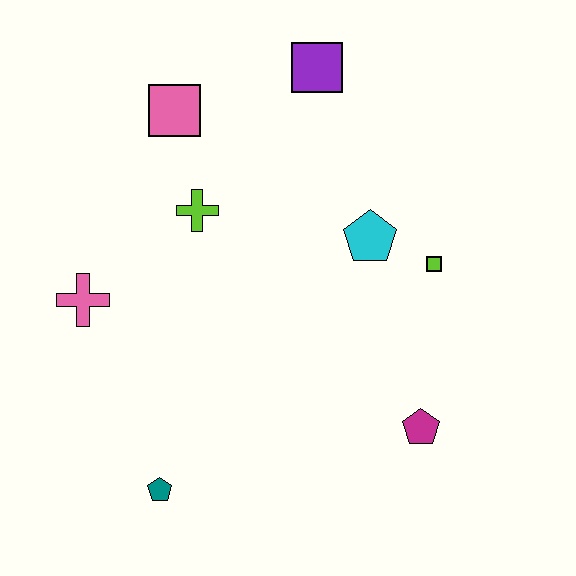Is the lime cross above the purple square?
No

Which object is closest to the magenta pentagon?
The lime square is closest to the magenta pentagon.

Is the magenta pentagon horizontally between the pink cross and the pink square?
No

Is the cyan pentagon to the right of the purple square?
Yes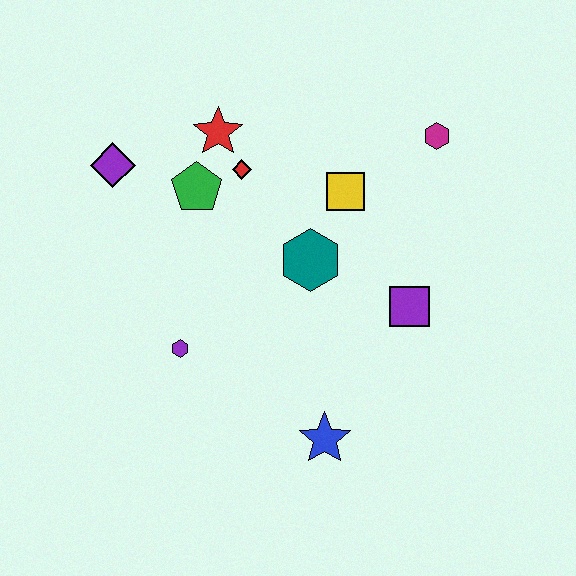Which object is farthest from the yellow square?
The blue star is farthest from the yellow square.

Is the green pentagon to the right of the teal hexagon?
No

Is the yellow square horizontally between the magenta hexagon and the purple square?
No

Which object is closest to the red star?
The red diamond is closest to the red star.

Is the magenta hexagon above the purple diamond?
Yes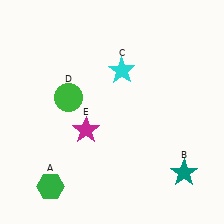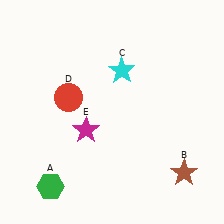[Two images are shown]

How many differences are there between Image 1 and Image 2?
There are 2 differences between the two images.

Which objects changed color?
B changed from teal to brown. D changed from green to red.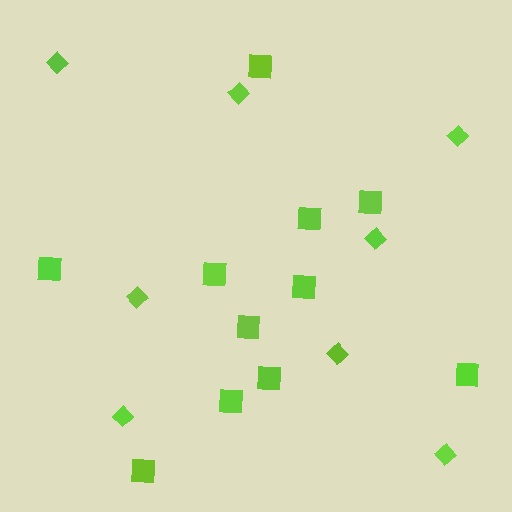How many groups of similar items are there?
There are 2 groups: one group of squares (11) and one group of diamonds (8).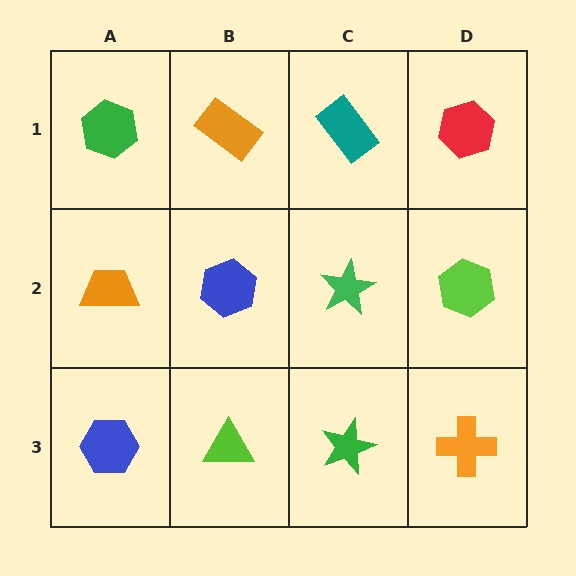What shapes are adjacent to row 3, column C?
A green star (row 2, column C), a lime triangle (row 3, column B), an orange cross (row 3, column D).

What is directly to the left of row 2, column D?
A green star.